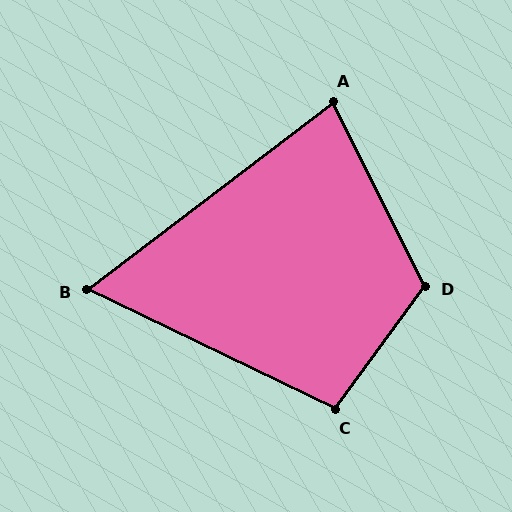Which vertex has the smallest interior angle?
B, at approximately 63 degrees.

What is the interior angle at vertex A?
Approximately 79 degrees (acute).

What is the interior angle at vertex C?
Approximately 101 degrees (obtuse).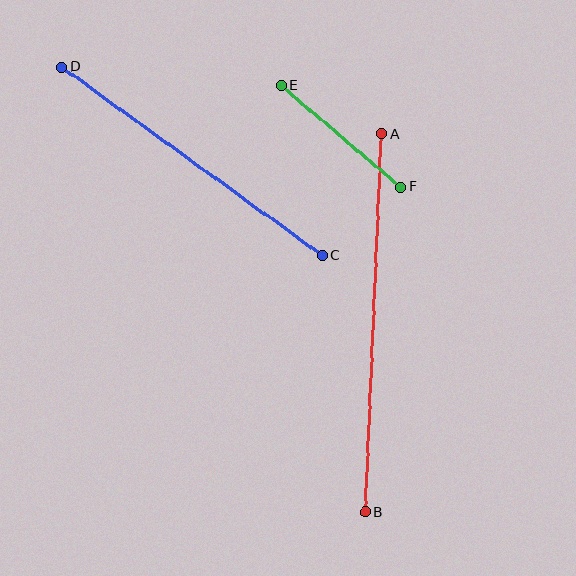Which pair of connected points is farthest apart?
Points A and B are farthest apart.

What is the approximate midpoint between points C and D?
The midpoint is at approximately (192, 161) pixels.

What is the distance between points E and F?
The distance is approximately 157 pixels.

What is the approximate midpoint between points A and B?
The midpoint is at approximately (373, 323) pixels.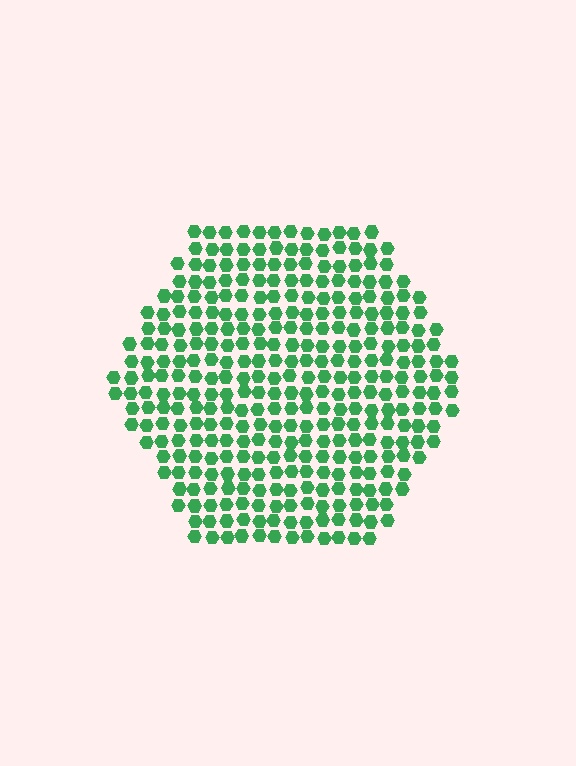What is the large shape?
The large shape is a hexagon.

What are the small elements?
The small elements are hexagons.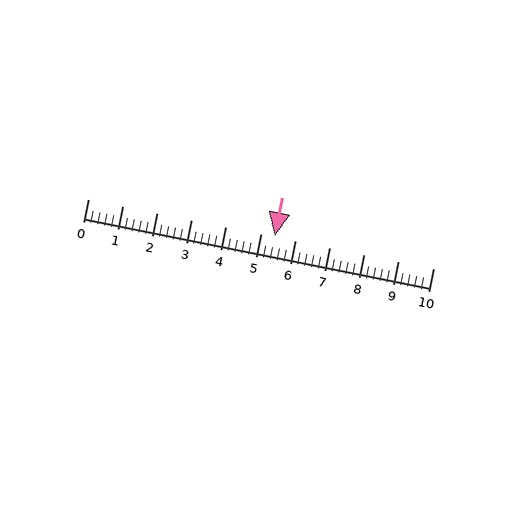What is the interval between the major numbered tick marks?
The major tick marks are spaced 1 units apart.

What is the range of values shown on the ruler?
The ruler shows values from 0 to 10.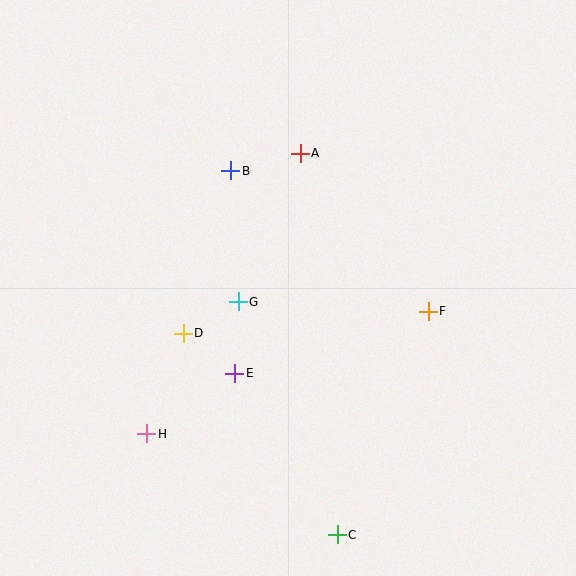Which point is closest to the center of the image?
Point G at (238, 302) is closest to the center.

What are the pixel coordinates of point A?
Point A is at (300, 153).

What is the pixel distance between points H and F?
The distance between H and F is 307 pixels.